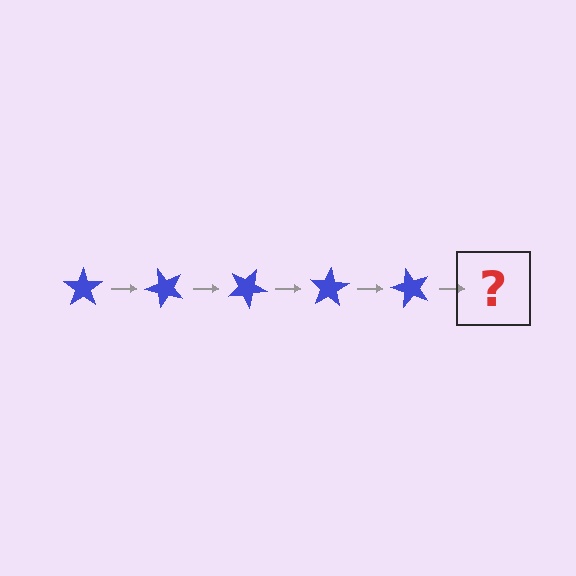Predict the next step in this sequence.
The next step is a blue star rotated 250 degrees.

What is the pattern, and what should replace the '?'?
The pattern is that the star rotates 50 degrees each step. The '?' should be a blue star rotated 250 degrees.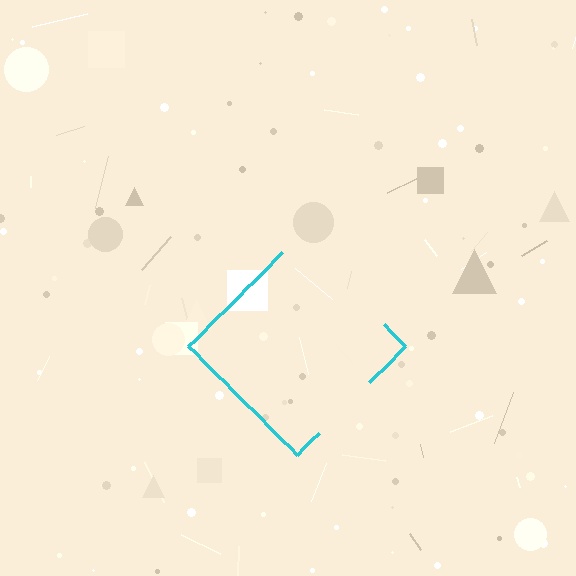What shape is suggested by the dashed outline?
The dashed outline suggests a diamond.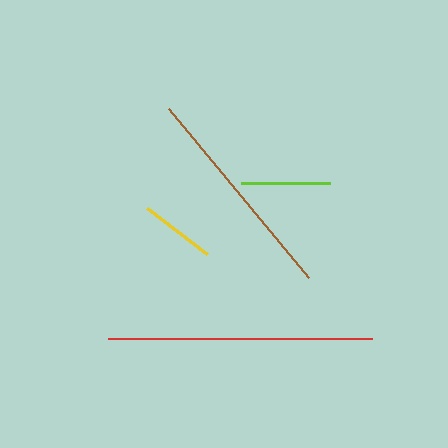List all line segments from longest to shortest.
From longest to shortest: red, brown, lime, yellow.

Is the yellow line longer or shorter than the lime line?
The lime line is longer than the yellow line.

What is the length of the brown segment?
The brown segment is approximately 220 pixels long.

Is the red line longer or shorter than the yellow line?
The red line is longer than the yellow line.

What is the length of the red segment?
The red segment is approximately 265 pixels long.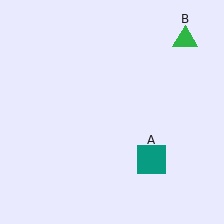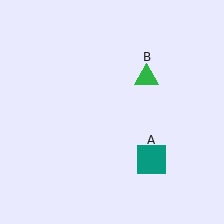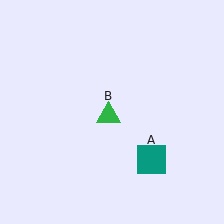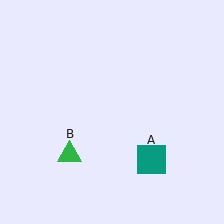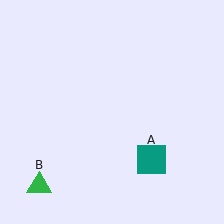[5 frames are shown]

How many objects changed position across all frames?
1 object changed position: green triangle (object B).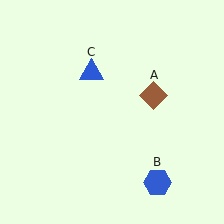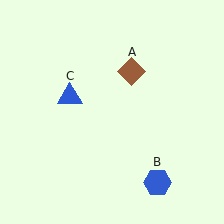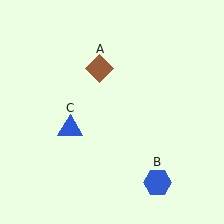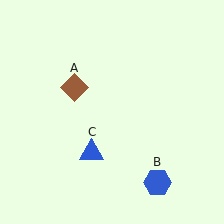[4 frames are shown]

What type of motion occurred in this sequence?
The brown diamond (object A), blue triangle (object C) rotated counterclockwise around the center of the scene.